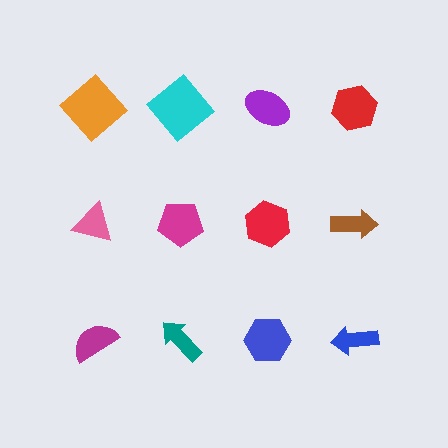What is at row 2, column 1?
A pink triangle.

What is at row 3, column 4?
A blue arrow.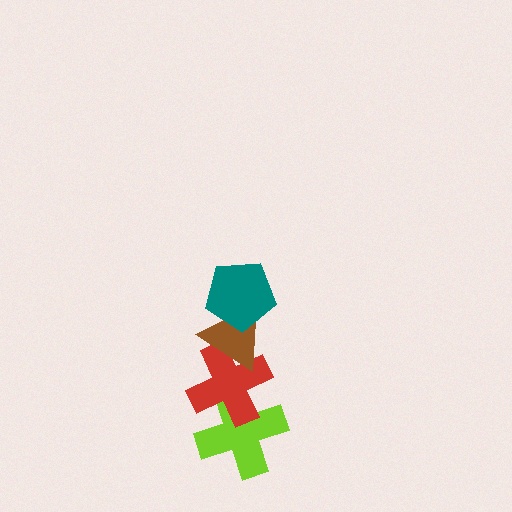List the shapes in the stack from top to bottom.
From top to bottom: the teal pentagon, the brown triangle, the red cross, the lime cross.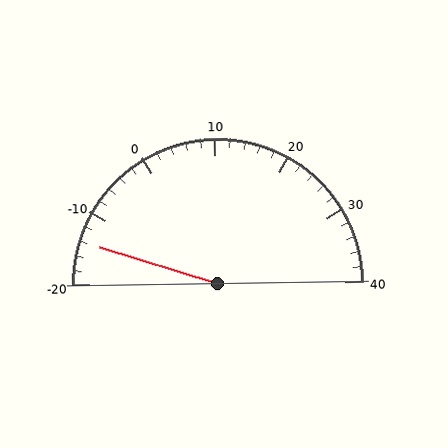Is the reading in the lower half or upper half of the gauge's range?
The reading is in the lower half of the range (-20 to 40).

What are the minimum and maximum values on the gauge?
The gauge ranges from -20 to 40.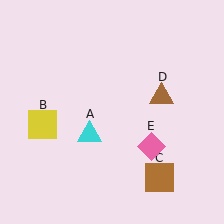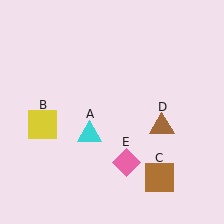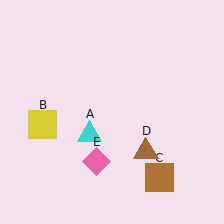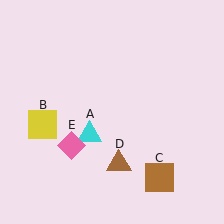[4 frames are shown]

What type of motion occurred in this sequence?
The brown triangle (object D), pink diamond (object E) rotated clockwise around the center of the scene.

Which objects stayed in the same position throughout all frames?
Cyan triangle (object A) and yellow square (object B) and brown square (object C) remained stationary.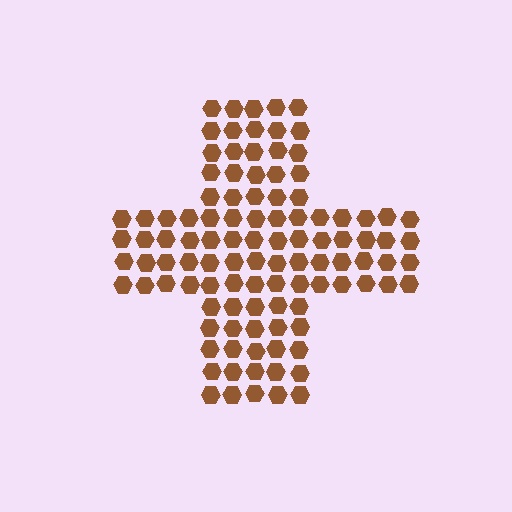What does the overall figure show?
The overall figure shows a cross.